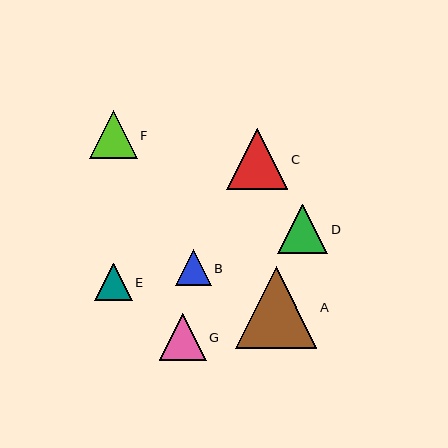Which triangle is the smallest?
Triangle B is the smallest with a size of approximately 36 pixels.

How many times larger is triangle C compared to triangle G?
Triangle C is approximately 1.3 times the size of triangle G.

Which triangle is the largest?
Triangle A is the largest with a size of approximately 82 pixels.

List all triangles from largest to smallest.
From largest to smallest: A, C, D, F, G, E, B.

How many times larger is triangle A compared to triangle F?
Triangle A is approximately 1.7 times the size of triangle F.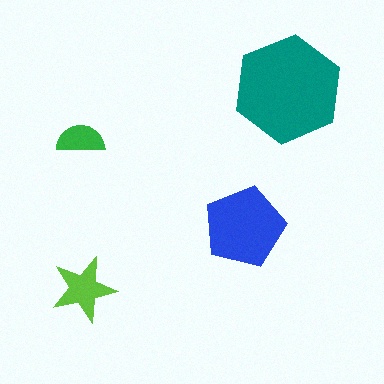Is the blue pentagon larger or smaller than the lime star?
Larger.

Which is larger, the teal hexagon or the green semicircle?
The teal hexagon.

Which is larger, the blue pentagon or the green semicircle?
The blue pentagon.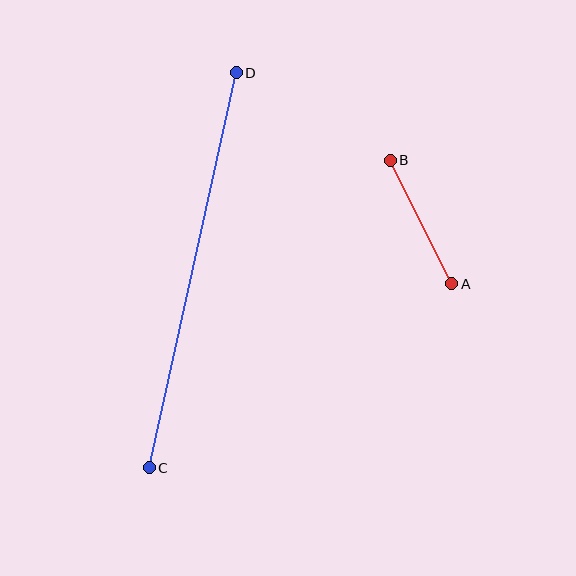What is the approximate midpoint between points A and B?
The midpoint is at approximately (421, 222) pixels.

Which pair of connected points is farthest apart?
Points C and D are farthest apart.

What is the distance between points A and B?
The distance is approximately 138 pixels.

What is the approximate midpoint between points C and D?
The midpoint is at approximately (193, 270) pixels.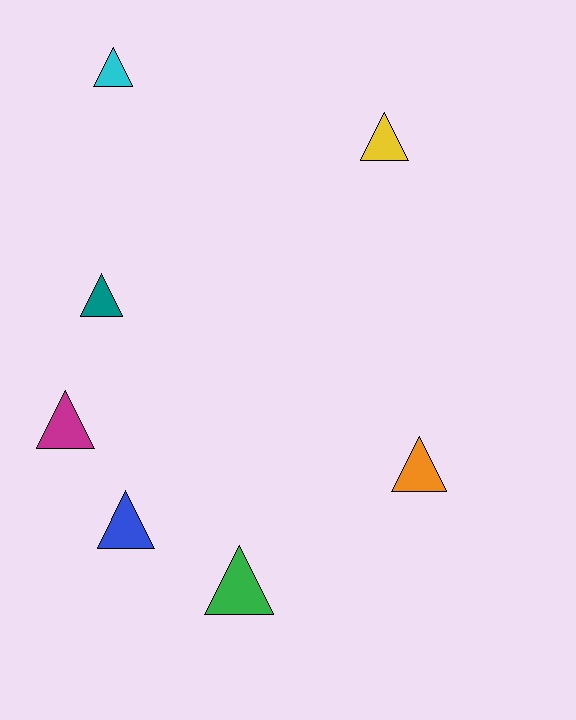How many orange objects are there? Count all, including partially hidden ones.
There is 1 orange object.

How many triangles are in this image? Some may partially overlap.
There are 7 triangles.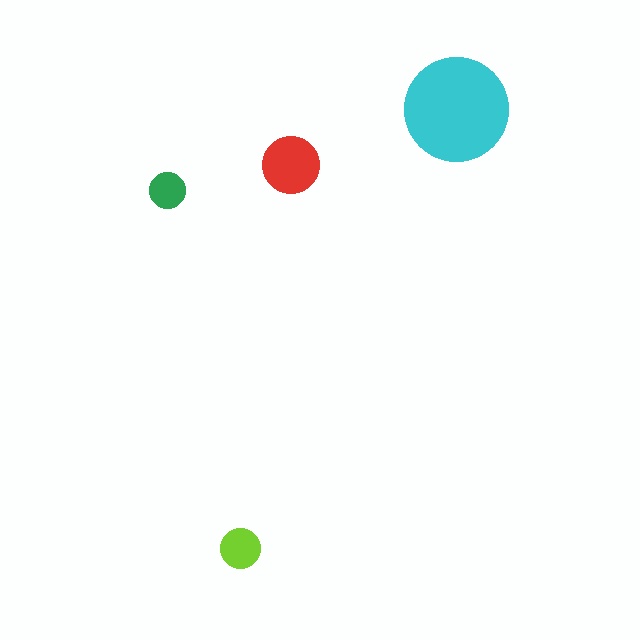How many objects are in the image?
There are 4 objects in the image.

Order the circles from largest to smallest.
the cyan one, the red one, the lime one, the green one.